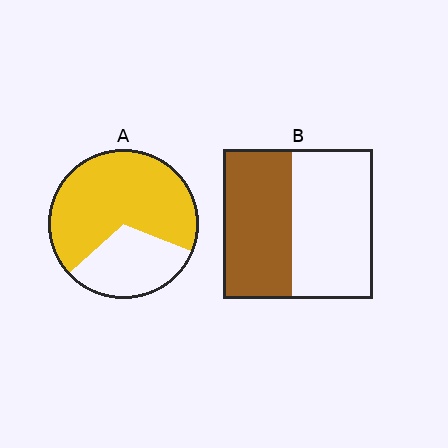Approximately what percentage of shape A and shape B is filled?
A is approximately 70% and B is approximately 45%.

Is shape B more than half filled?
Roughly half.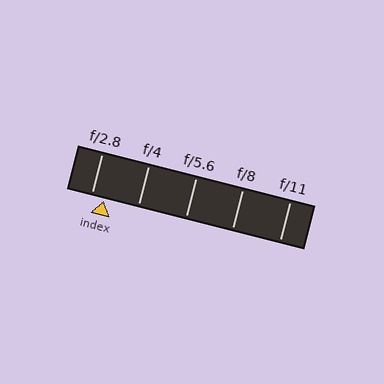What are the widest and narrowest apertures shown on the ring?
The widest aperture shown is f/2.8 and the narrowest is f/11.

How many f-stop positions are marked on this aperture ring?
There are 5 f-stop positions marked.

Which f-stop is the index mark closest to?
The index mark is closest to f/2.8.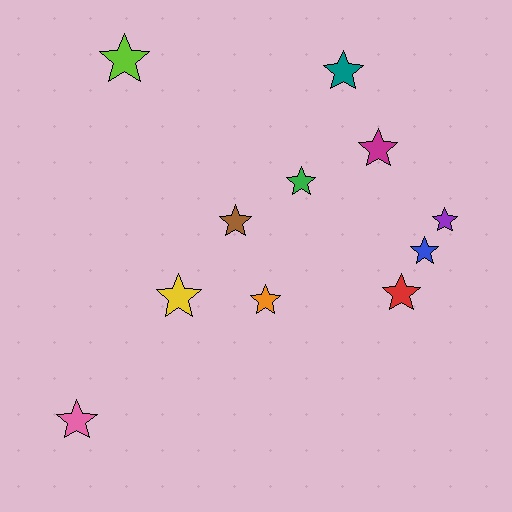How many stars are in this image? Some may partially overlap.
There are 11 stars.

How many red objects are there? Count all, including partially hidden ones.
There is 1 red object.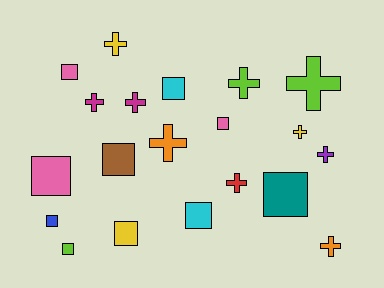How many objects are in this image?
There are 20 objects.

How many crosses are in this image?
There are 10 crosses.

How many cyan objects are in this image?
There are 2 cyan objects.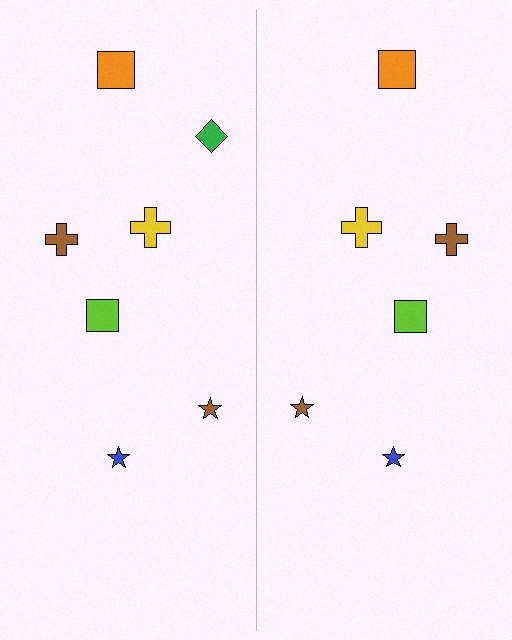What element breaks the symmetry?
A green diamond is missing from the right side.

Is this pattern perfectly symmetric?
No, the pattern is not perfectly symmetric. A green diamond is missing from the right side.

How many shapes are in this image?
There are 13 shapes in this image.